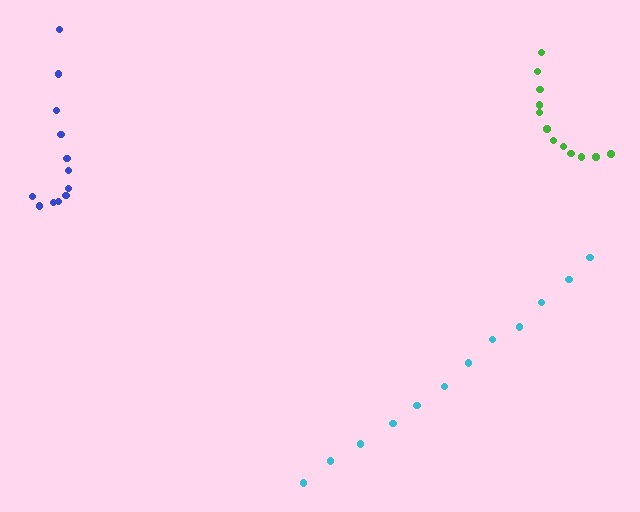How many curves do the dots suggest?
There are 3 distinct paths.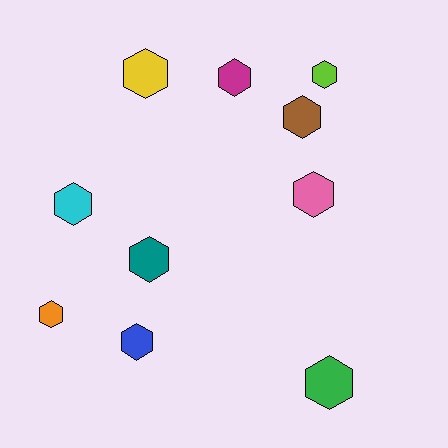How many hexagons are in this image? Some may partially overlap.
There are 10 hexagons.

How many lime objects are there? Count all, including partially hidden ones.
There is 1 lime object.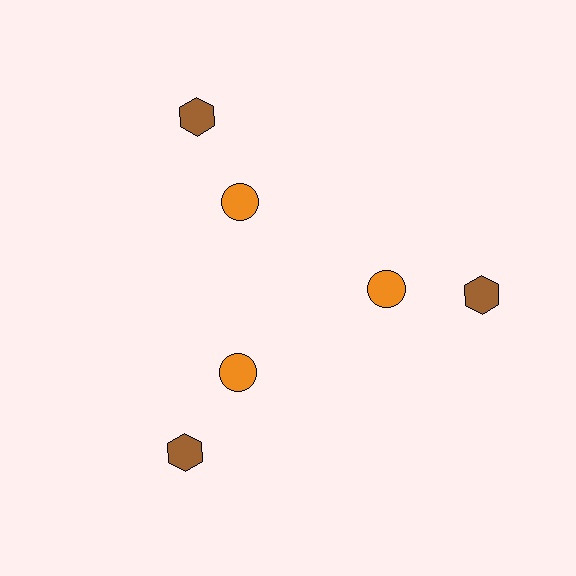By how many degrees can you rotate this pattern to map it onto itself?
The pattern maps onto itself every 120 degrees of rotation.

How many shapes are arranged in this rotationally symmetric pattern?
There are 6 shapes, arranged in 3 groups of 2.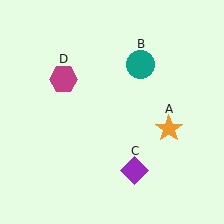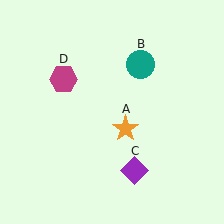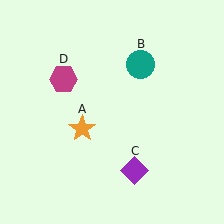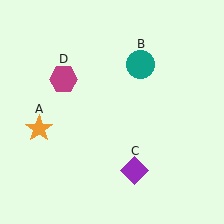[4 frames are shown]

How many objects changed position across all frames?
1 object changed position: orange star (object A).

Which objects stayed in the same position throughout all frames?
Teal circle (object B) and purple diamond (object C) and magenta hexagon (object D) remained stationary.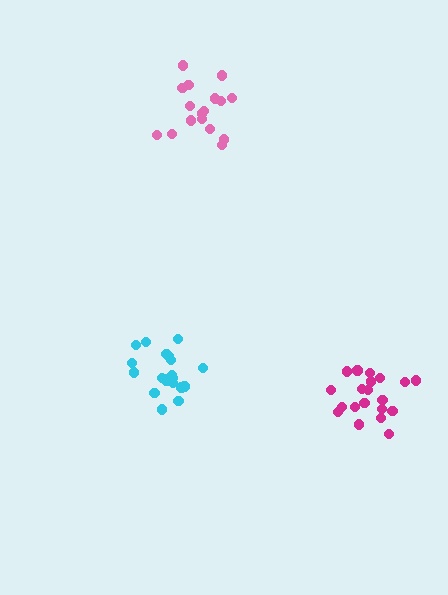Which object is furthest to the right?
The magenta cluster is rightmost.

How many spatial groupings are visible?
There are 3 spatial groupings.